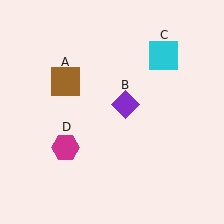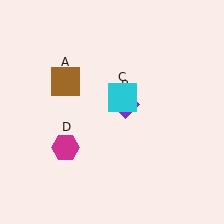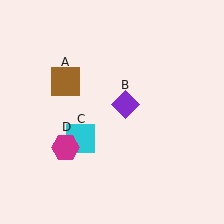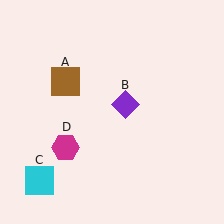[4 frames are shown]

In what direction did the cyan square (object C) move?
The cyan square (object C) moved down and to the left.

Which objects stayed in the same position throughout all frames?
Brown square (object A) and purple diamond (object B) and magenta hexagon (object D) remained stationary.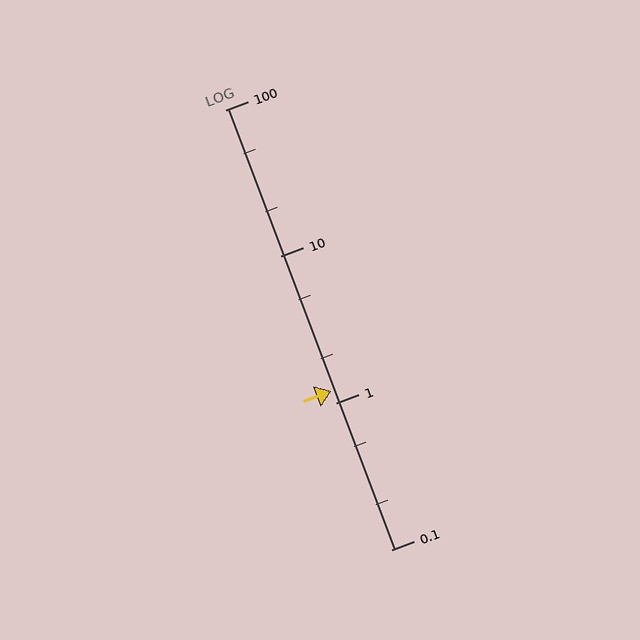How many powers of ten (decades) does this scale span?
The scale spans 3 decades, from 0.1 to 100.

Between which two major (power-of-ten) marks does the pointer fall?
The pointer is between 1 and 10.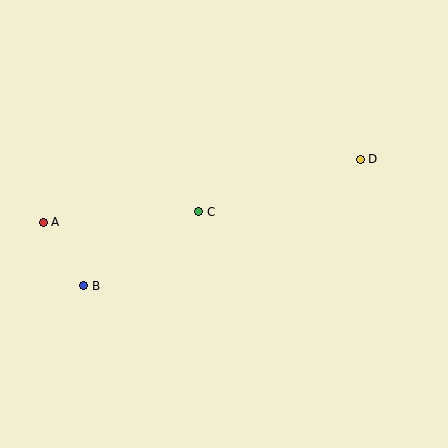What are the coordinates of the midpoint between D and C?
The midpoint between D and C is at (279, 186).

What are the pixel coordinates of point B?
Point B is at (84, 286).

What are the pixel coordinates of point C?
Point C is at (198, 212).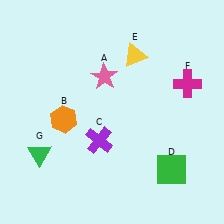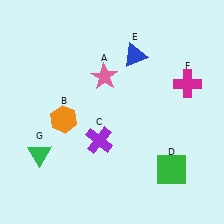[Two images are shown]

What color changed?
The triangle (E) changed from yellow in Image 1 to blue in Image 2.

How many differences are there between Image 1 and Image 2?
There is 1 difference between the two images.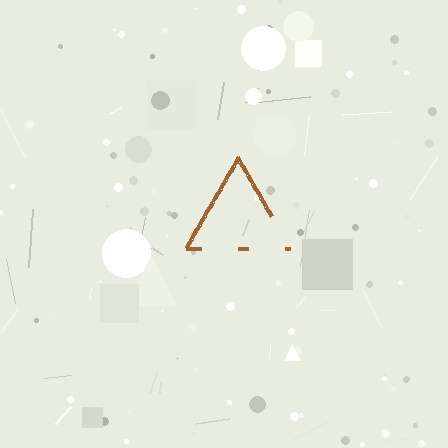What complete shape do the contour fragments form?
The contour fragments form a triangle.